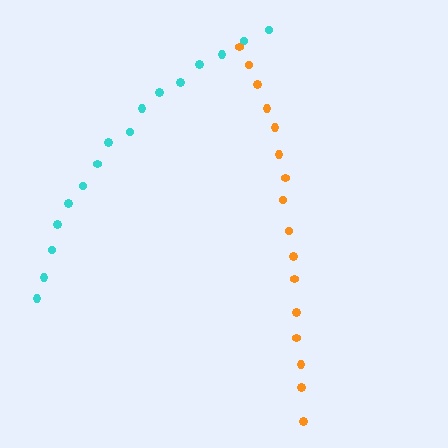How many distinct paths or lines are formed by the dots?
There are 2 distinct paths.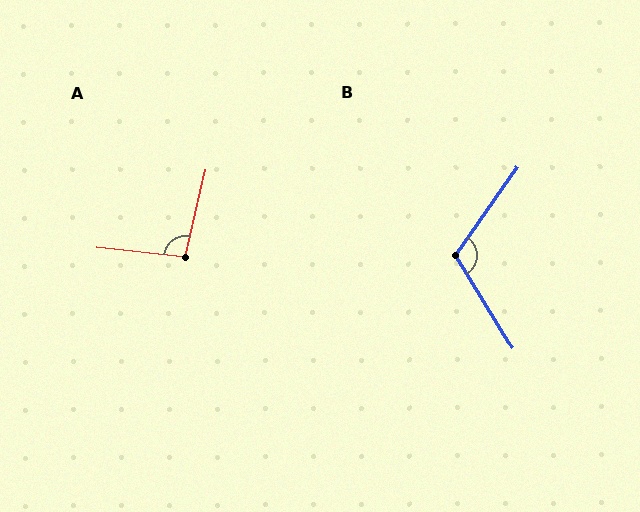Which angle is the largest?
B, at approximately 114 degrees.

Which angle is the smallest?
A, at approximately 97 degrees.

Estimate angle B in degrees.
Approximately 114 degrees.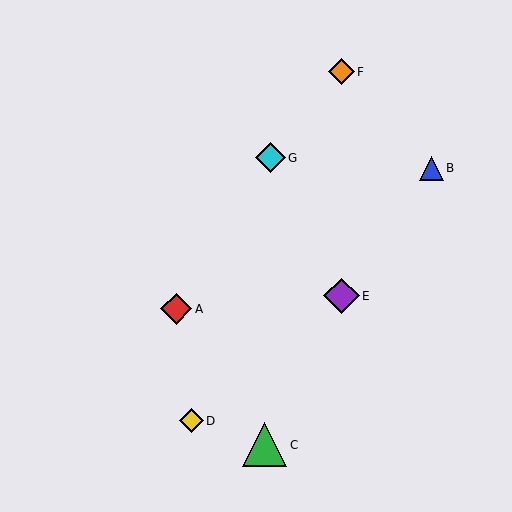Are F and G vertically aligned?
No, F is at x≈341 and G is at x≈270.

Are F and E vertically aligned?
Yes, both are at x≈341.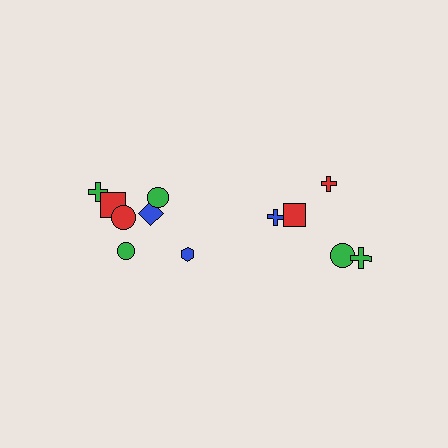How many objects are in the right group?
There are 5 objects.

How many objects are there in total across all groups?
There are 12 objects.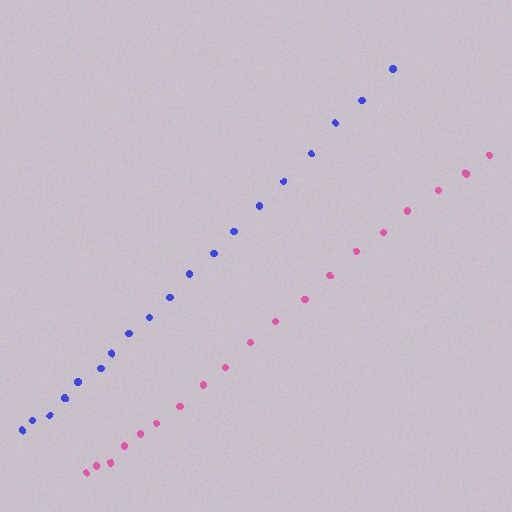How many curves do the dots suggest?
There are 2 distinct paths.